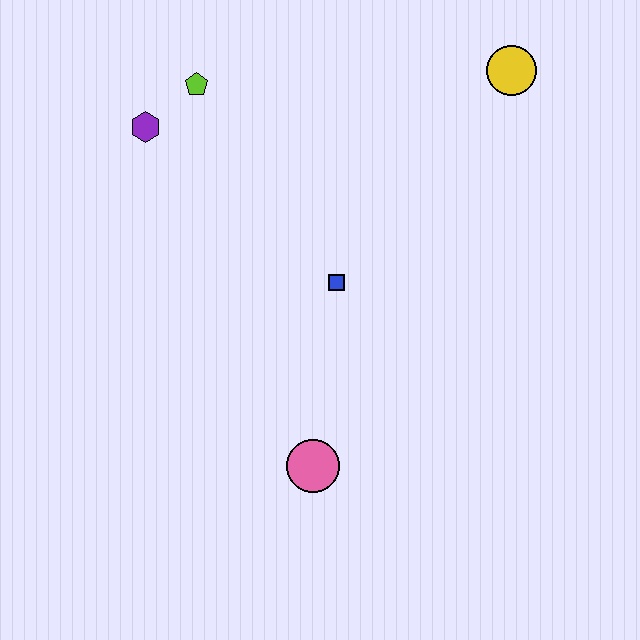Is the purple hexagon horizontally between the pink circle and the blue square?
No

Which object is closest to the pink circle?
The blue square is closest to the pink circle.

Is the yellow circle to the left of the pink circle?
No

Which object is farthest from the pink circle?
The yellow circle is farthest from the pink circle.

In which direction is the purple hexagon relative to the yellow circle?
The purple hexagon is to the left of the yellow circle.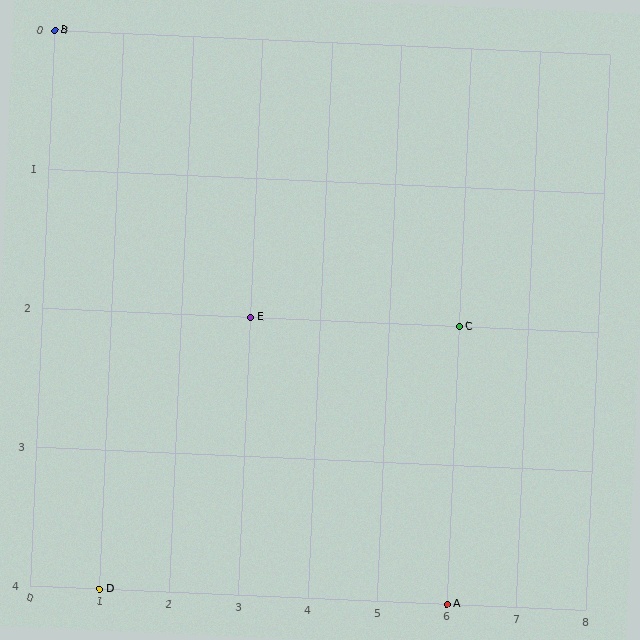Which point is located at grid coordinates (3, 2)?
Point E is at (3, 2).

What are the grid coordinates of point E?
Point E is at grid coordinates (3, 2).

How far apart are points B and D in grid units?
Points B and D are 1 column and 4 rows apart (about 4.1 grid units diagonally).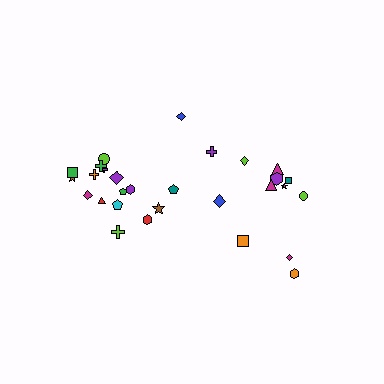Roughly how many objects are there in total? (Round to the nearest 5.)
Roughly 30 objects in total.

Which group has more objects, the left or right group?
The left group.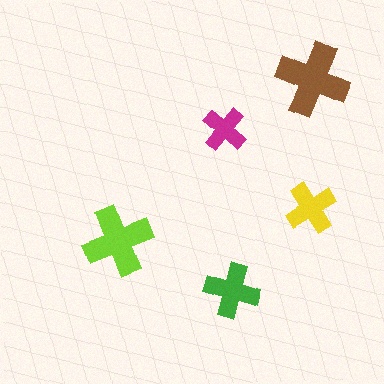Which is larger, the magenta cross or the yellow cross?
The yellow one.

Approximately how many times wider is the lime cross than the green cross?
About 1.5 times wider.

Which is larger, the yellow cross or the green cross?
The green one.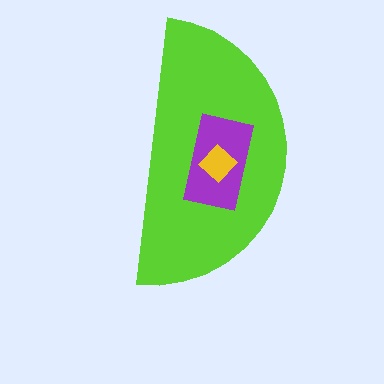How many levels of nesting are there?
3.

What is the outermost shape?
The lime semicircle.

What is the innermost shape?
The yellow diamond.